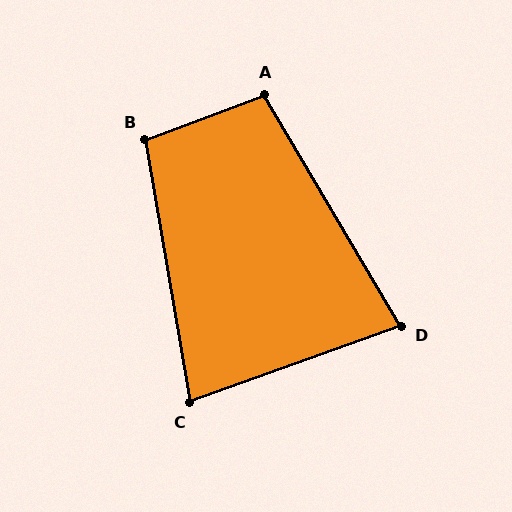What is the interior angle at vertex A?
Approximately 100 degrees (obtuse).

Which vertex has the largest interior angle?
B, at approximately 101 degrees.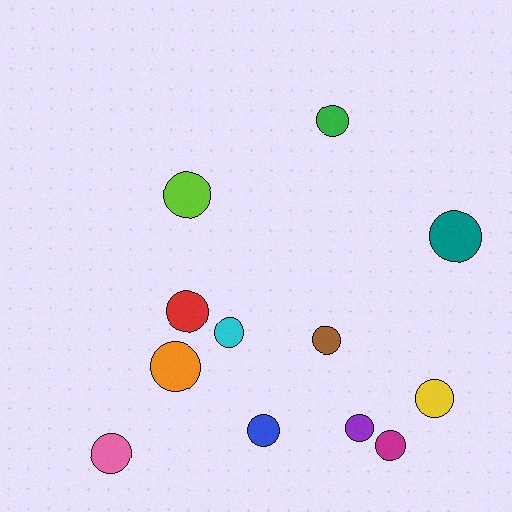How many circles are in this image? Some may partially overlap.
There are 12 circles.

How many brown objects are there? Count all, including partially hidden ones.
There is 1 brown object.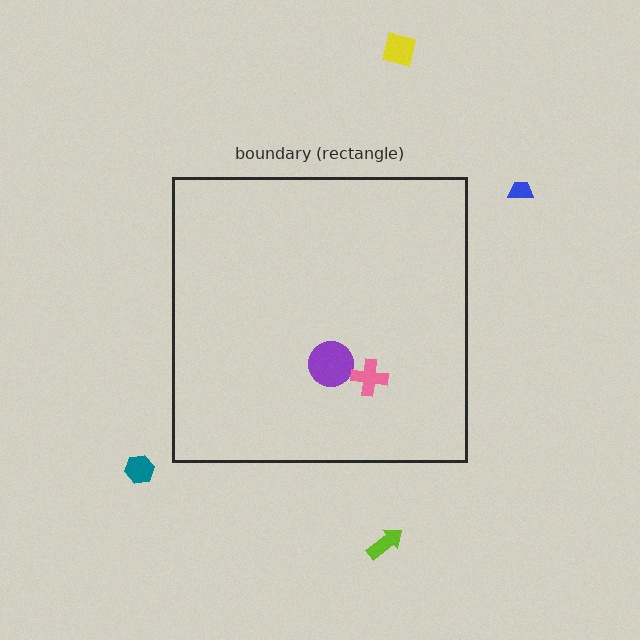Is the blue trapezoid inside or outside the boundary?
Outside.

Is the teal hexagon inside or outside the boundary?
Outside.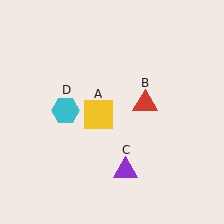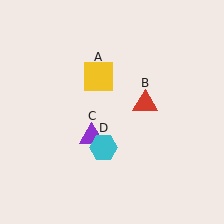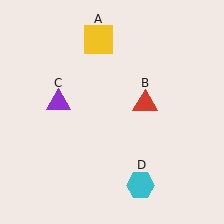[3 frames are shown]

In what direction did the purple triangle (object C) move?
The purple triangle (object C) moved up and to the left.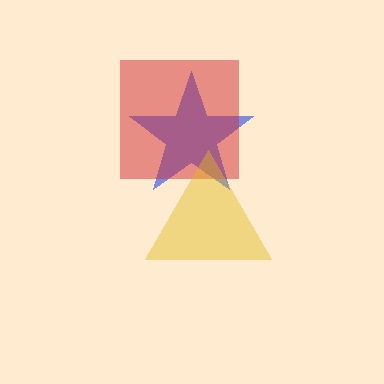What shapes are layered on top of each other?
The layered shapes are: a blue star, a red square, a yellow triangle.